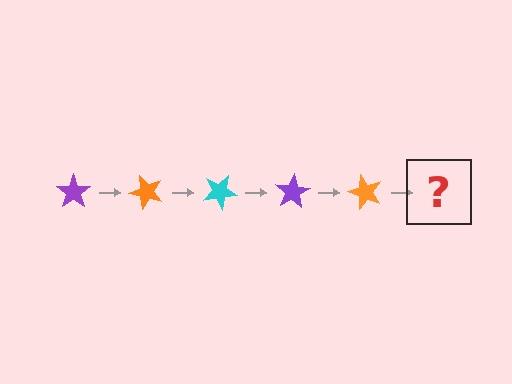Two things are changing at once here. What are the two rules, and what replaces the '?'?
The two rules are that it rotates 50 degrees each step and the color cycles through purple, orange, and cyan. The '?' should be a cyan star, rotated 250 degrees from the start.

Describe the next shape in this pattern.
It should be a cyan star, rotated 250 degrees from the start.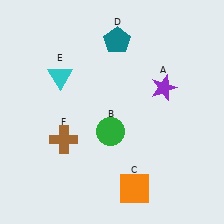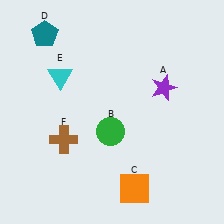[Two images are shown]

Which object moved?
The teal pentagon (D) moved left.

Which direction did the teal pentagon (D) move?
The teal pentagon (D) moved left.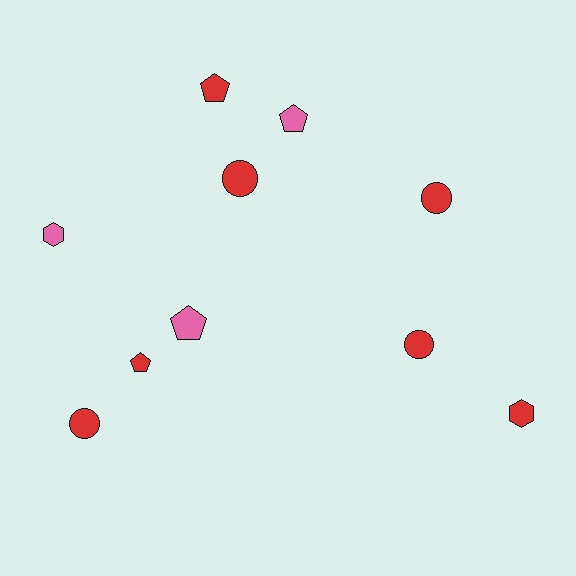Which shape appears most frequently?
Pentagon, with 4 objects.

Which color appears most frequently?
Red, with 7 objects.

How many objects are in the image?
There are 10 objects.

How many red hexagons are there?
There is 1 red hexagon.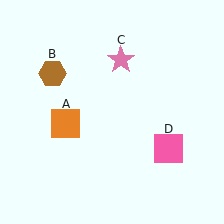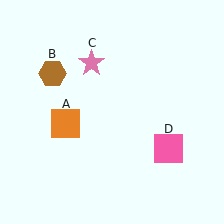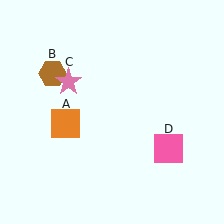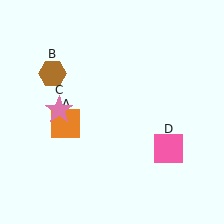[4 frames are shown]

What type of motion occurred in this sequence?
The pink star (object C) rotated counterclockwise around the center of the scene.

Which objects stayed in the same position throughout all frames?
Orange square (object A) and brown hexagon (object B) and pink square (object D) remained stationary.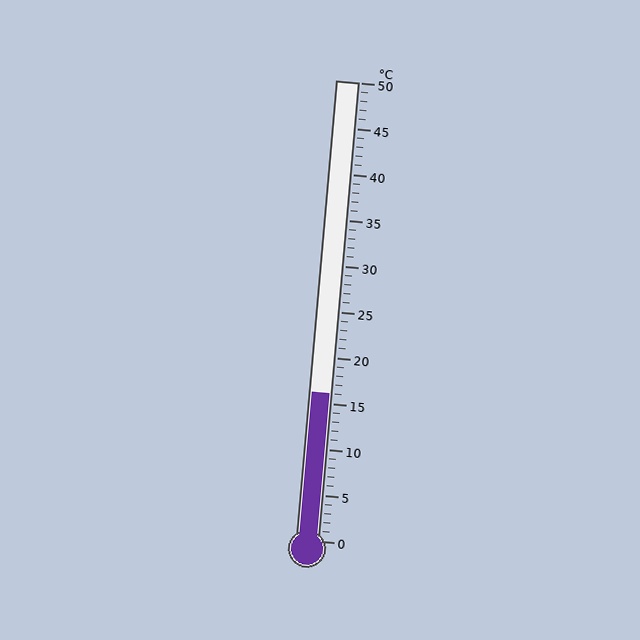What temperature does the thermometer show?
The thermometer shows approximately 16°C.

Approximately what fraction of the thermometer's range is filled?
The thermometer is filled to approximately 30% of its range.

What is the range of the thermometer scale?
The thermometer scale ranges from 0°C to 50°C.